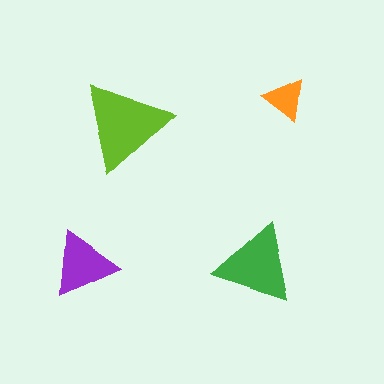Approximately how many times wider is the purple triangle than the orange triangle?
About 1.5 times wider.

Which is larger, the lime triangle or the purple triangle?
The lime one.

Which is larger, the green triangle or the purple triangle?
The green one.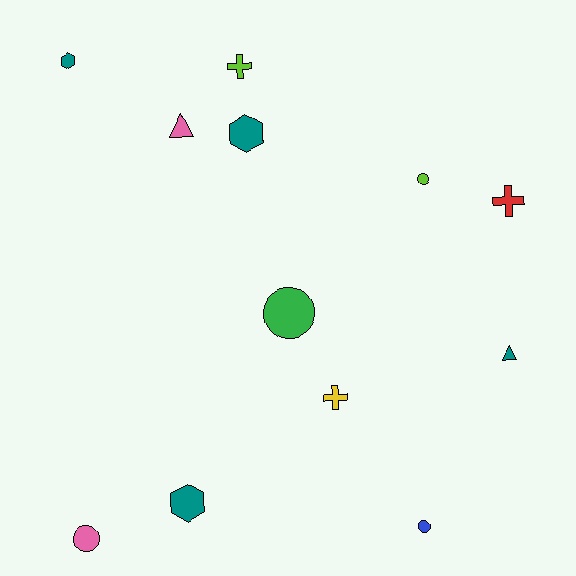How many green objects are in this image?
There is 1 green object.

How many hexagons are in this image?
There are 3 hexagons.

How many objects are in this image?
There are 12 objects.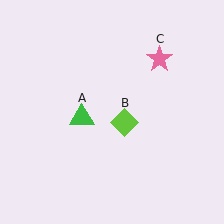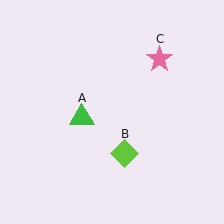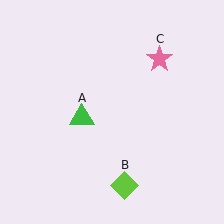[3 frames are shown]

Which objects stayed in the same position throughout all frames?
Green triangle (object A) and pink star (object C) remained stationary.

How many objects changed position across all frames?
1 object changed position: lime diamond (object B).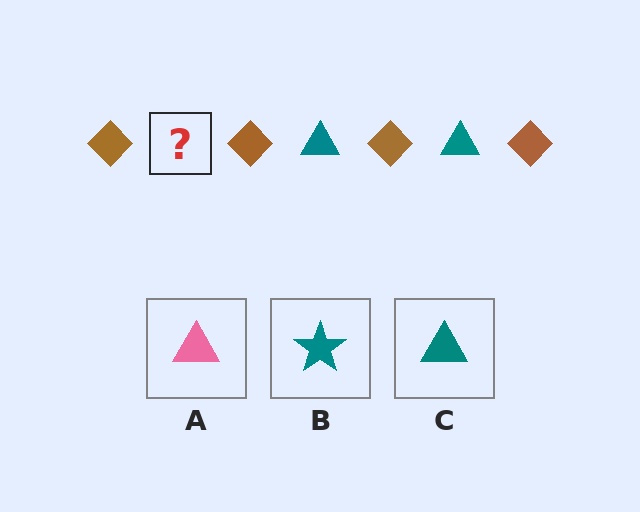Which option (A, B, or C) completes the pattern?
C.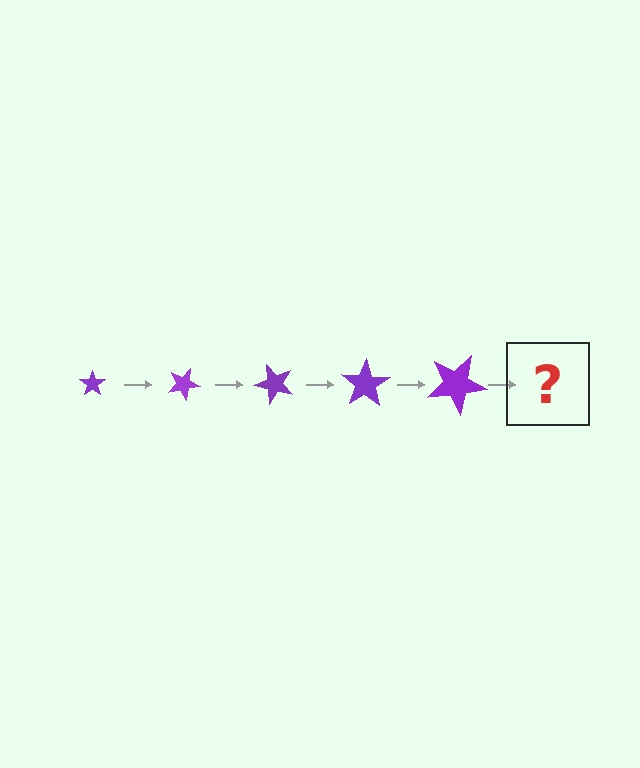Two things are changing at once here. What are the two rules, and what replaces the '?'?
The two rules are that the star grows larger each step and it rotates 25 degrees each step. The '?' should be a star, larger than the previous one and rotated 125 degrees from the start.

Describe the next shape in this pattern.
It should be a star, larger than the previous one and rotated 125 degrees from the start.